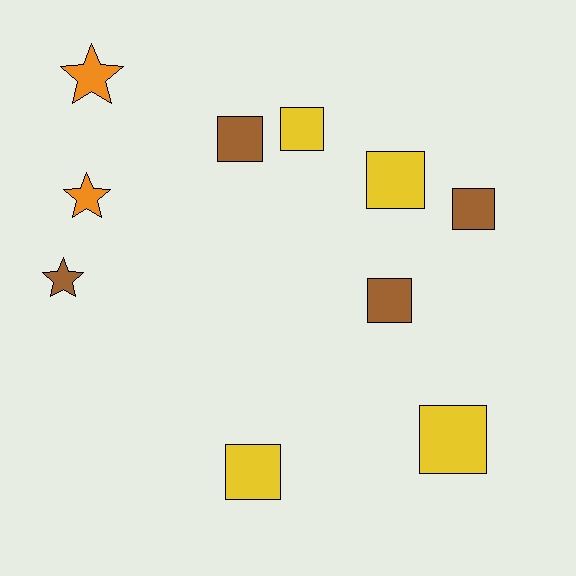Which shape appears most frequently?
Square, with 7 objects.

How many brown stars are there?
There is 1 brown star.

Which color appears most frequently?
Brown, with 4 objects.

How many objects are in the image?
There are 10 objects.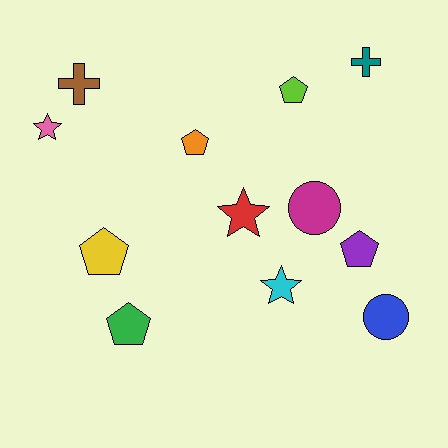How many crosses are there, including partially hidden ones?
There are 2 crosses.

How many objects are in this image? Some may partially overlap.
There are 12 objects.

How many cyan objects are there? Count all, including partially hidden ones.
There is 1 cyan object.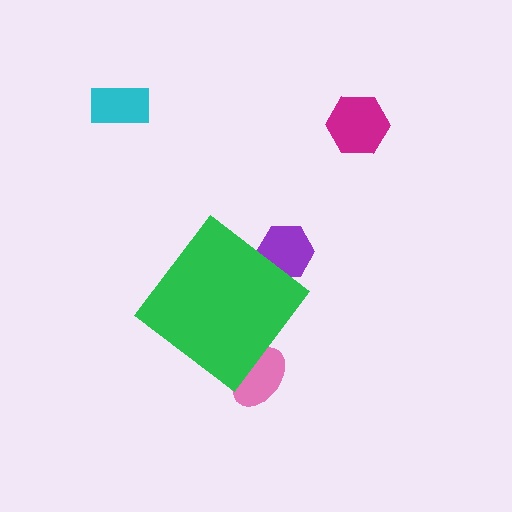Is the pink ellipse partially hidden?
Yes, the pink ellipse is partially hidden behind the green diamond.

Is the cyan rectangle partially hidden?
No, the cyan rectangle is fully visible.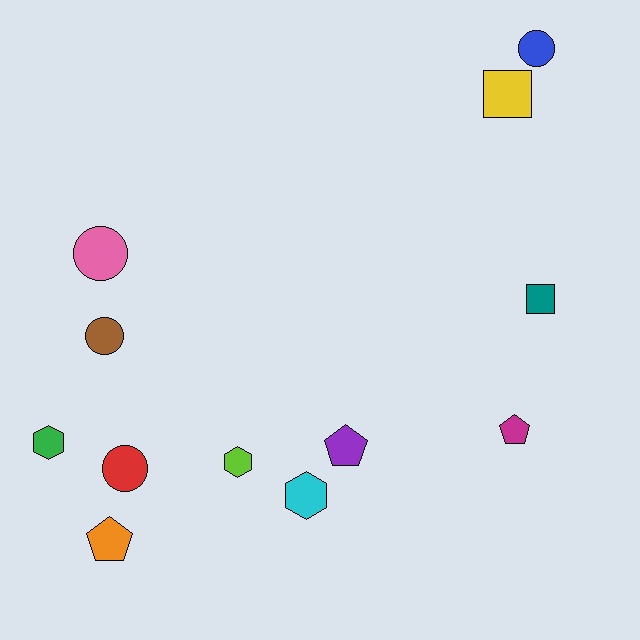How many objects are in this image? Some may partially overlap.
There are 12 objects.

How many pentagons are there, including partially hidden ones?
There are 3 pentagons.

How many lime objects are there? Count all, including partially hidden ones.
There is 1 lime object.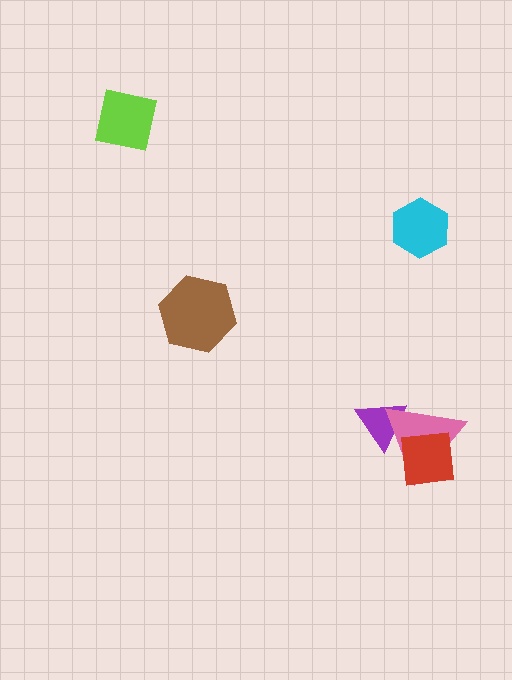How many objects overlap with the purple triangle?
1 object overlaps with the purple triangle.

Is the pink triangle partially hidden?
Yes, it is partially covered by another shape.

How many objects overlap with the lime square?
0 objects overlap with the lime square.